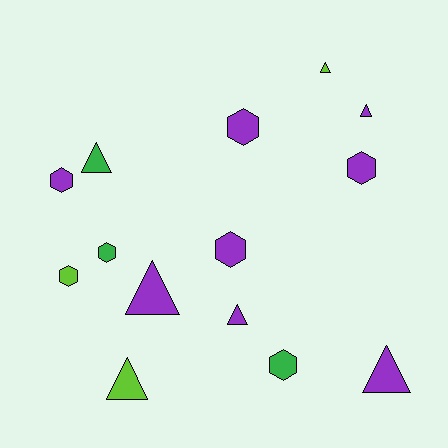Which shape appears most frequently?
Triangle, with 7 objects.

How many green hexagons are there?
There are 2 green hexagons.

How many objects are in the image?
There are 14 objects.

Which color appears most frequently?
Purple, with 8 objects.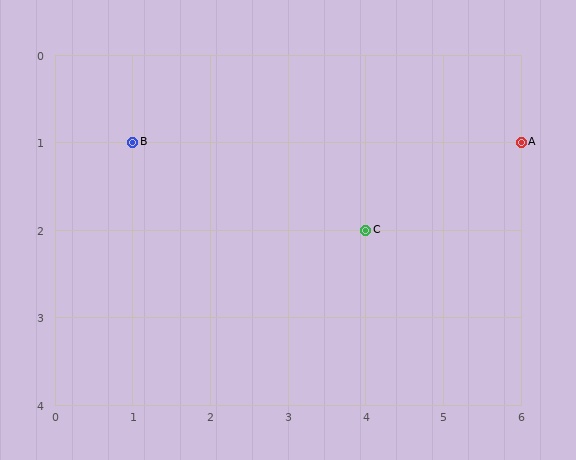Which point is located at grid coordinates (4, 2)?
Point C is at (4, 2).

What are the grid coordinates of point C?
Point C is at grid coordinates (4, 2).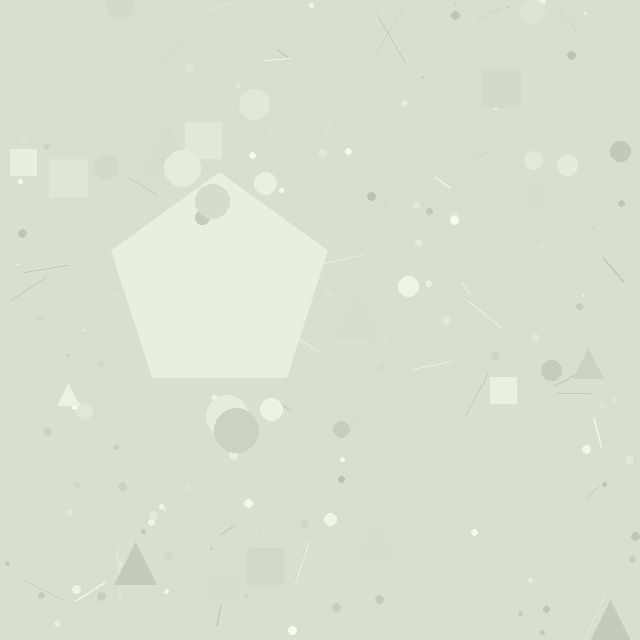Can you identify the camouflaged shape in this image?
The camouflaged shape is a pentagon.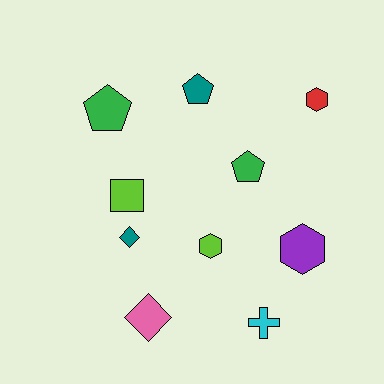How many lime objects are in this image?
There are 2 lime objects.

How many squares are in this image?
There is 1 square.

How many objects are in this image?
There are 10 objects.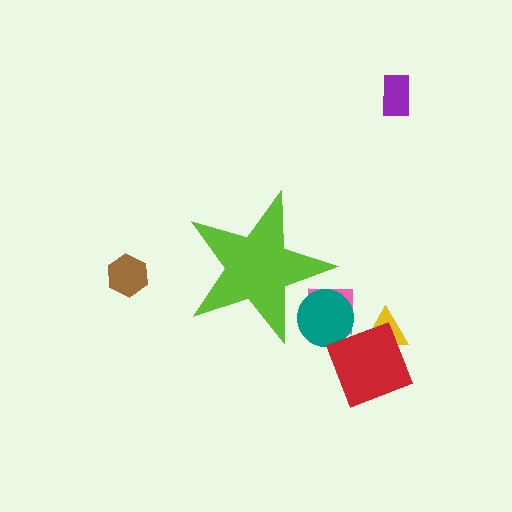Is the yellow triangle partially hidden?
No, the yellow triangle is fully visible.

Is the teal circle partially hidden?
Yes, the teal circle is partially hidden behind the lime star.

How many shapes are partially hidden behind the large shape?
2 shapes are partially hidden.